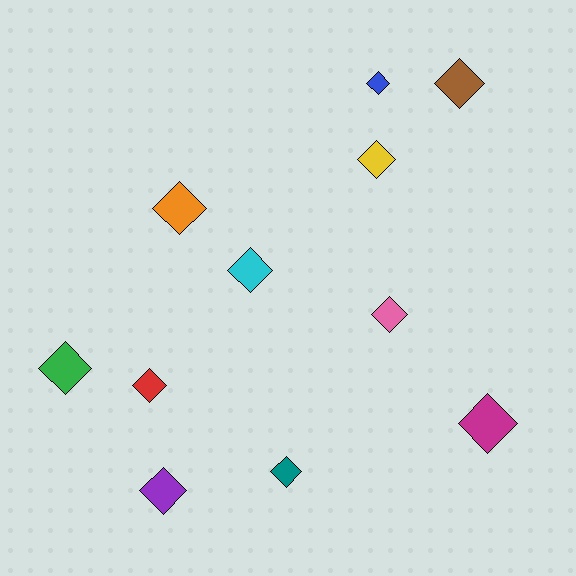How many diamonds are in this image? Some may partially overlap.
There are 11 diamonds.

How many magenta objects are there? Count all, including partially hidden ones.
There is 1 magenta object.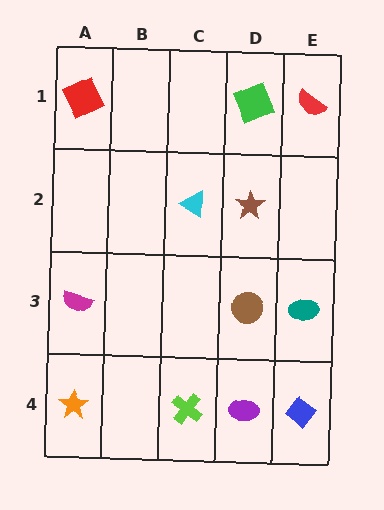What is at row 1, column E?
A red semicircle.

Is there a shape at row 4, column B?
No, that cell is empty.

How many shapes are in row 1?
3 shapes.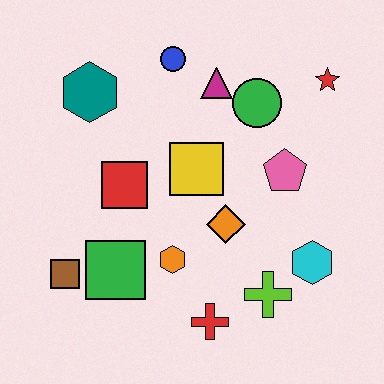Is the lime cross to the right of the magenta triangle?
Yes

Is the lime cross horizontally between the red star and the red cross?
Yes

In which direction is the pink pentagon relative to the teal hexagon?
The pink pentagon is to the right of the teal hexagon.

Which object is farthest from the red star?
The brown square is farthest from the red star.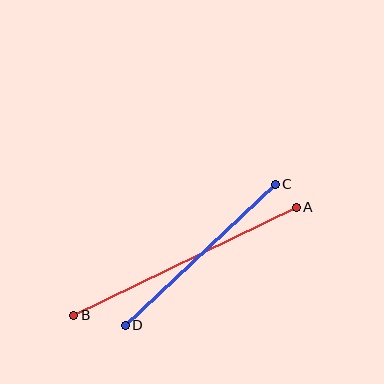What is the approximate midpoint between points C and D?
The midpoint is at approximately (200, 255) pixels.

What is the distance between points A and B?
The distance is approximately 247 pixels.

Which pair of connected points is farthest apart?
Points A and B are farthest apart.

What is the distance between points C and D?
The distance is approximately 206 pixels.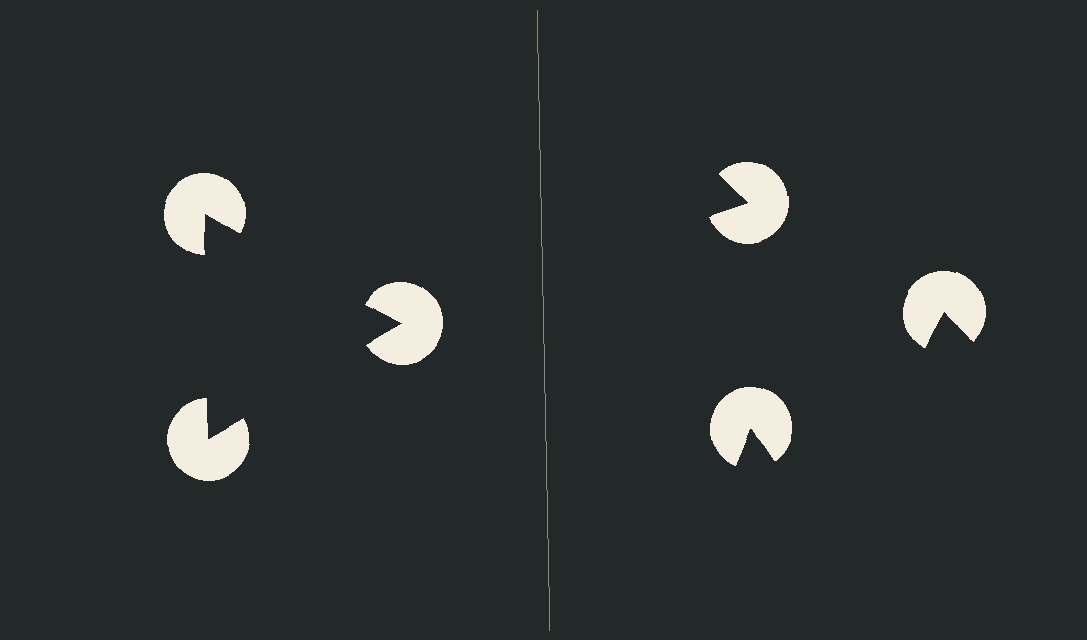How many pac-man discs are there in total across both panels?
6 — 3 on each side.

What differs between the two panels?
The pac-man discs are positioned identically on both sides; only the wedge orientations differ. On the left they align to a triangle; on the right they are misaligned.